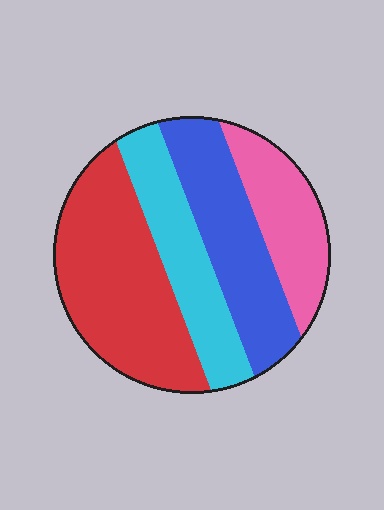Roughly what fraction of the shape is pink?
Pink covers 18% of the shape.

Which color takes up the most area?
Red, at roughly 35%.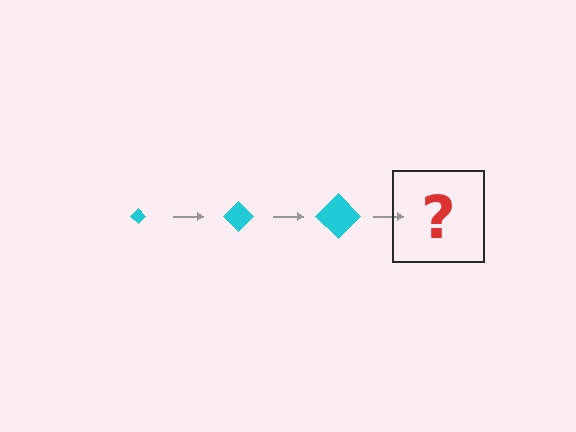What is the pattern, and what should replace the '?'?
The pattern is that the diamond gets progressively larger each step. The '?' should be a cyan diamond, larger than the previous one.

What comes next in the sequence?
The next element should be a cyan diamond, larger than the previous one.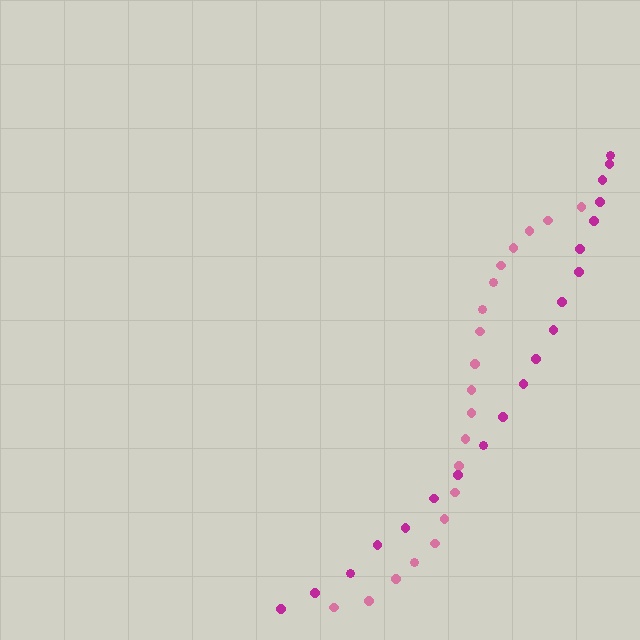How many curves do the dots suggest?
There are 2 distinct paths.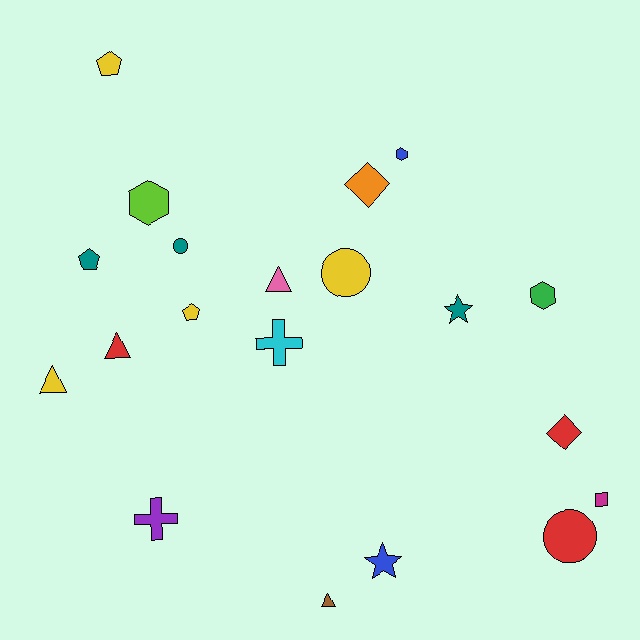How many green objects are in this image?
There is 1 green object.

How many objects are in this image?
There are 20 objects.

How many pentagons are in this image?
There are 3 pentagons.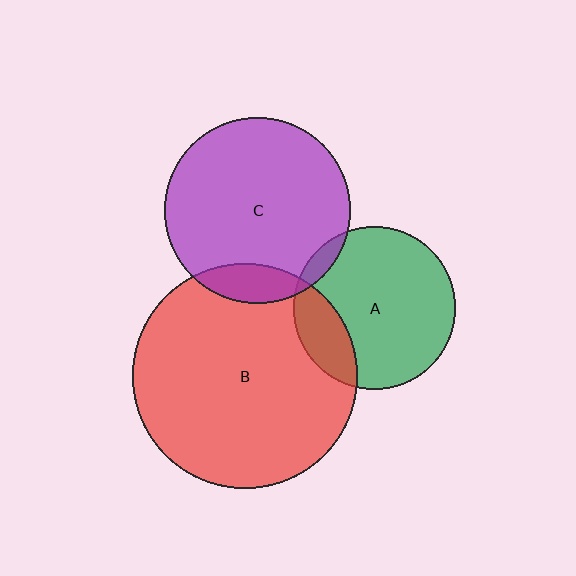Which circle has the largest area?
Circle B (red).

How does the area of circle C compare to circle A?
Approximately 1.3 times.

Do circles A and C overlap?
Yes.